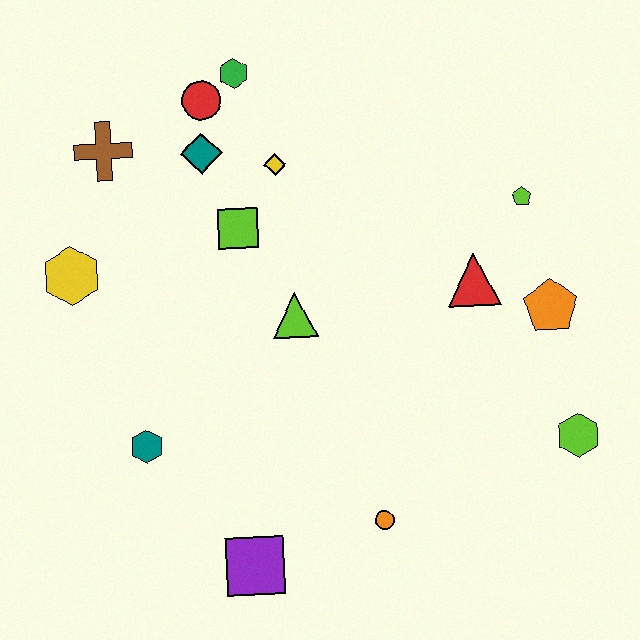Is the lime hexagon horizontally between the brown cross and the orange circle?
No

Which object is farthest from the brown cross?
The lime hexagon is farthest from the brown cross.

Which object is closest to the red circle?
The green hexagon is closest to the red circle.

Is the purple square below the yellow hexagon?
Yes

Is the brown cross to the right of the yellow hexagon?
Yes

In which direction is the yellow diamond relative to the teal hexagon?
The yellow diamond is above the teal hexagon.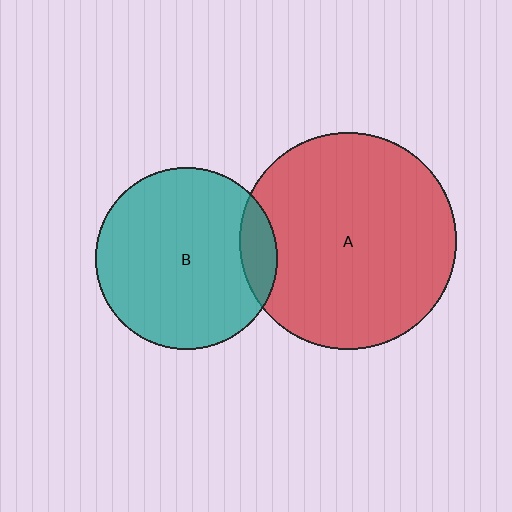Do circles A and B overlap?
Yes.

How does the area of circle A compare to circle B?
Approximately 1.4 times.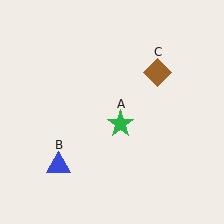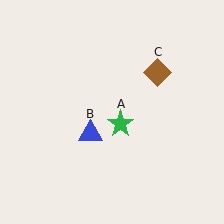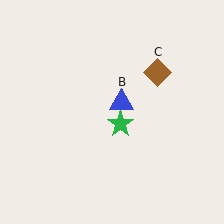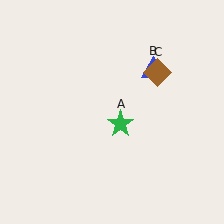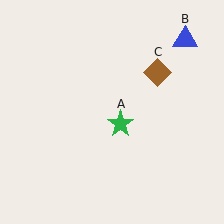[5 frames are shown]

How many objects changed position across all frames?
1 object changed position: blue triangle (object B).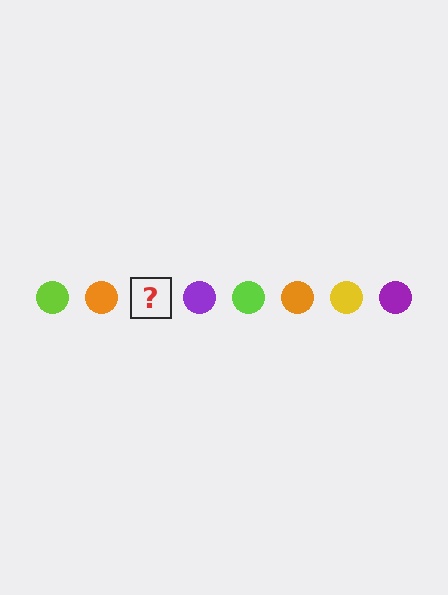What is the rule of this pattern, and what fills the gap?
The rule is that the pattern cycles through lime, orange, yellow, purple circles. The gap should be filled with a yellow circle.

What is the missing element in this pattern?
The missing element is a yellow circle.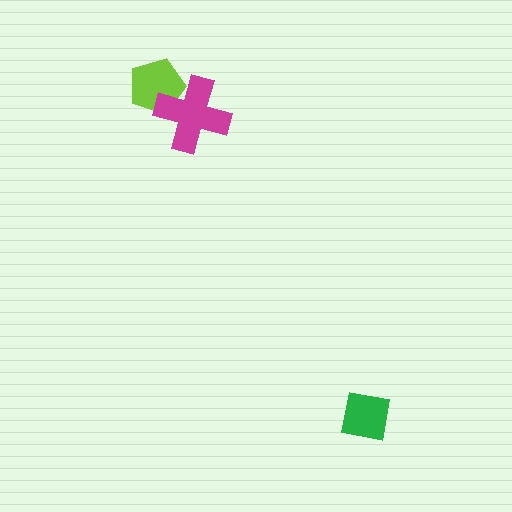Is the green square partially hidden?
No, no other shape covers it.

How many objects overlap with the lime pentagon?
1 object overlaps with the lime pentagon.